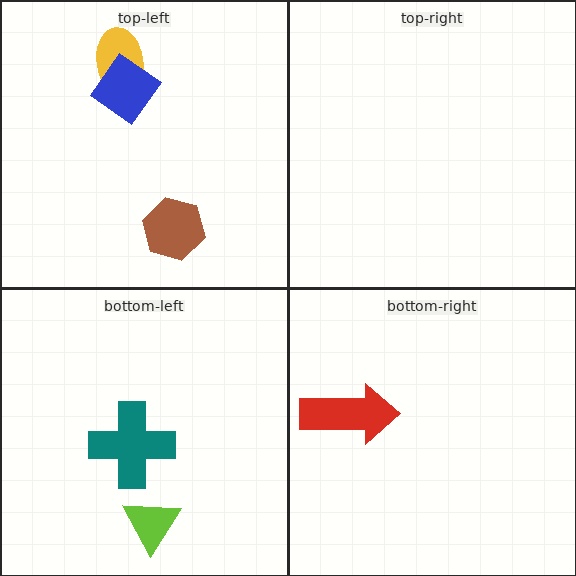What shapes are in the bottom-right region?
The red arrow.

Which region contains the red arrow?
The bottom-right region.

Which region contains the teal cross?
The bottom-left region.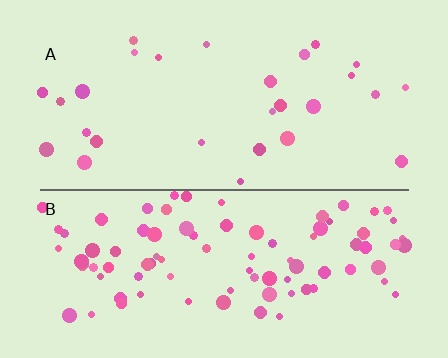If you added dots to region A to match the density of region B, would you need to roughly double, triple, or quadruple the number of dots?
Approximately triple.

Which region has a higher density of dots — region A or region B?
B (the bottom).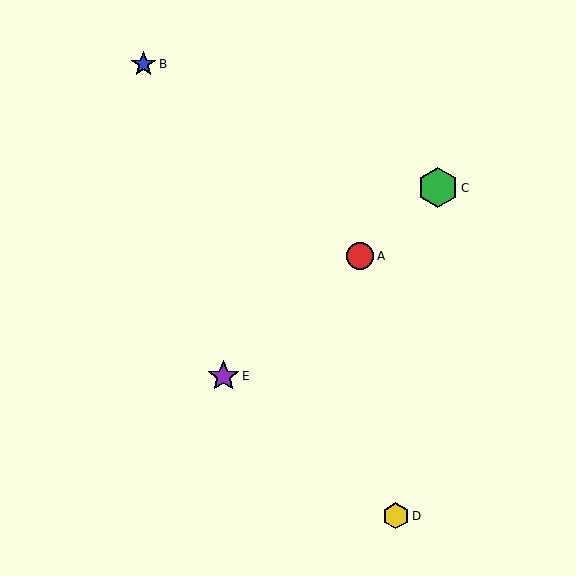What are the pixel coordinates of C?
Object C is at (438, 188).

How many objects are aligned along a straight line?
3 objects (A, C, E) are aligned along a straight line.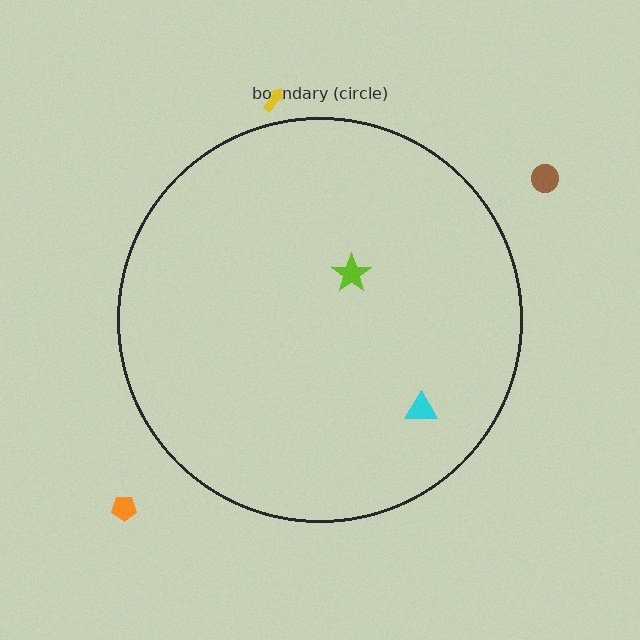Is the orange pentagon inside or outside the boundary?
Outside.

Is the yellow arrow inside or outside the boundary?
Outside.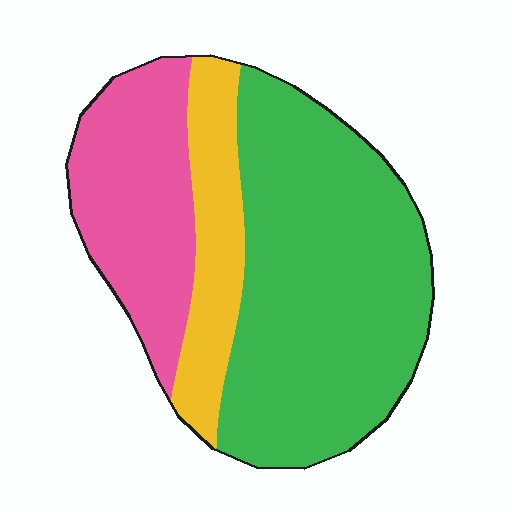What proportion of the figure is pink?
Pink covers roughly 25% of the figure.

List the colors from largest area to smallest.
From largest to smallest: green, pink, yellow.